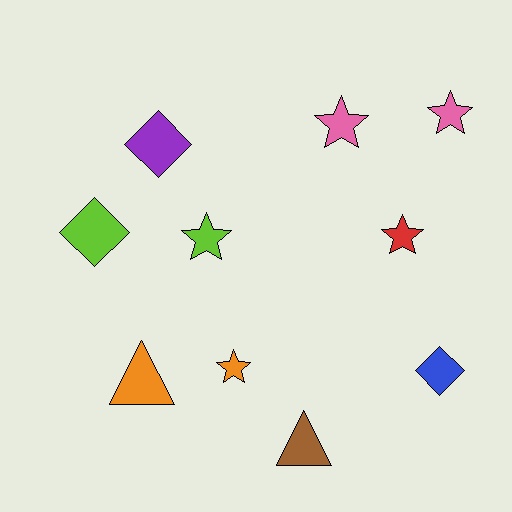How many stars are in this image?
There are 5 stars.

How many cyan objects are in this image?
There are no cyan objects.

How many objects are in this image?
There are 10 objects.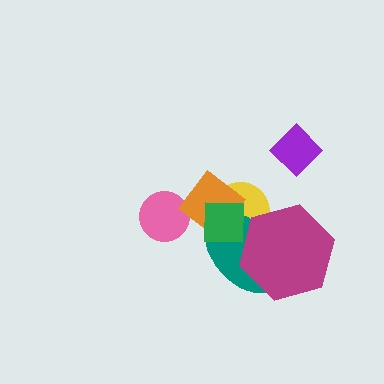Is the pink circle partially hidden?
Yes, it is partially covered by another shape.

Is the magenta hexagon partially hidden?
No, no other shape covers it.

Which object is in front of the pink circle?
The orange diamond is in front of the pink circle.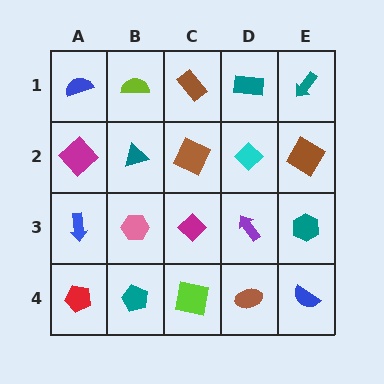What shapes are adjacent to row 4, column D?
A purple arrow (row 3, column D), a lime square (row 4, column C), a blue semicircle (row 4, column E).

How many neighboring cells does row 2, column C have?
4.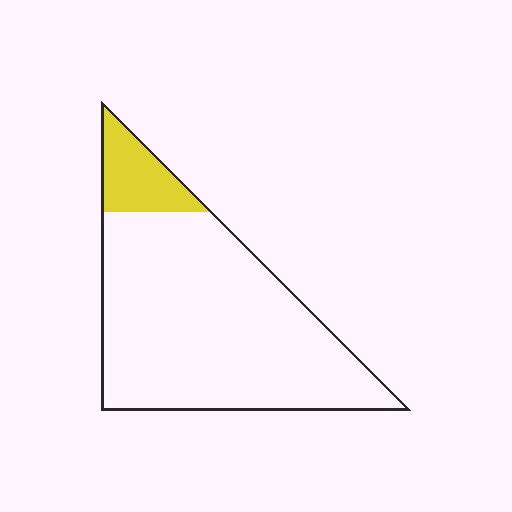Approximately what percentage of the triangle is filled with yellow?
Approximately 15%.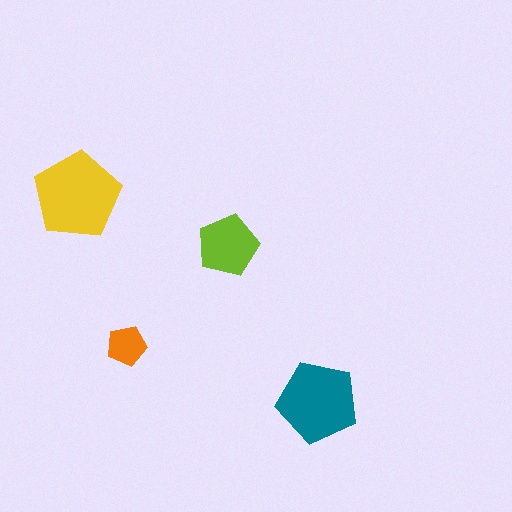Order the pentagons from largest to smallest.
the yellow one, the teal one, the lime one, the orange one.